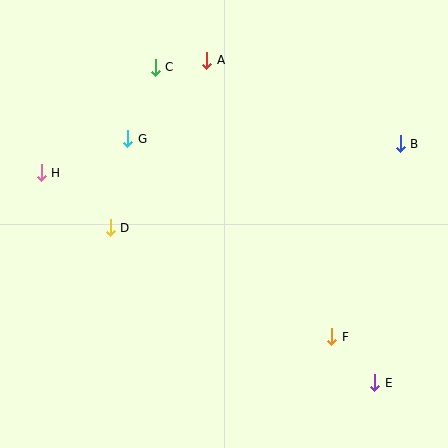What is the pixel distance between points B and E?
The distance between B and E is 240 pixels.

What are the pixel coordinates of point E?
Point E is at (375, 383).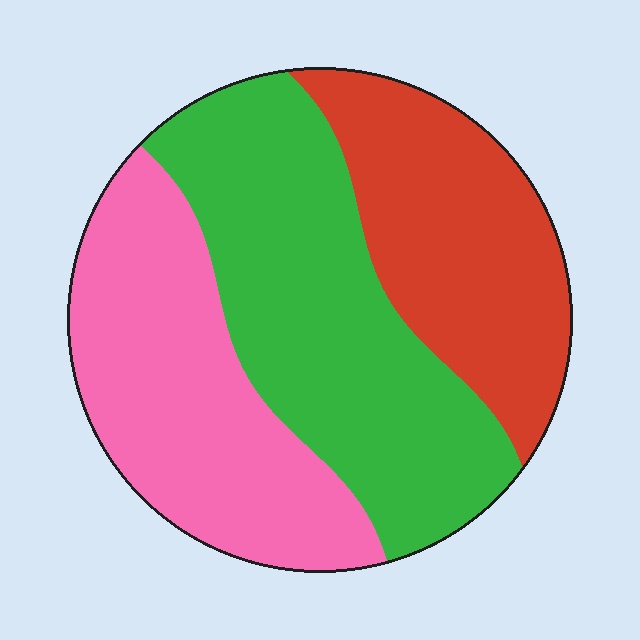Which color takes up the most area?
Green, at roughly 40%.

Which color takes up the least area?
Red, at roughly 30%.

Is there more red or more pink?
Pink.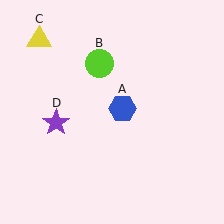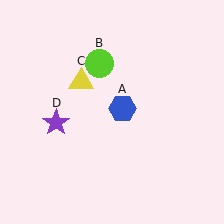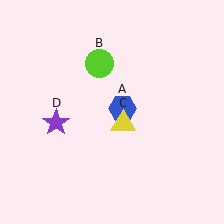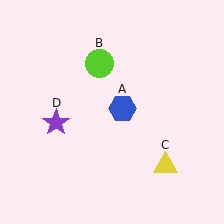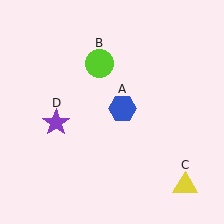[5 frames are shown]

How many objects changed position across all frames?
1 object changed position: yellow triangle (object C).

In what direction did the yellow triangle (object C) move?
The yellow triangle (object C) moved down and to the right.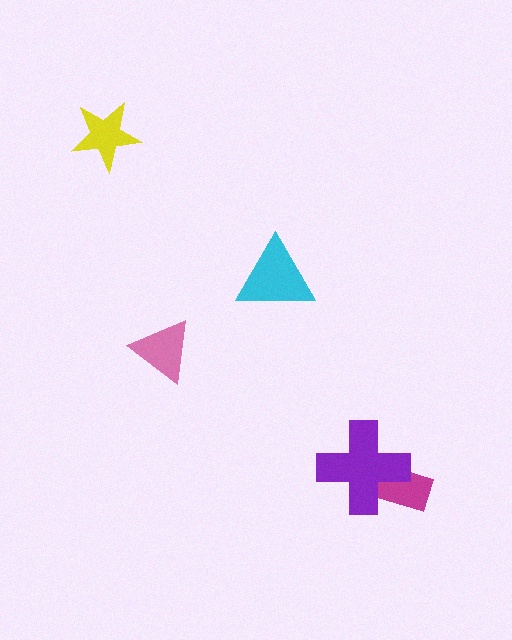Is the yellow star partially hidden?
No, no other shape covers it.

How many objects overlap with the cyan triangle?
0 objects overlap with the cyan triangle.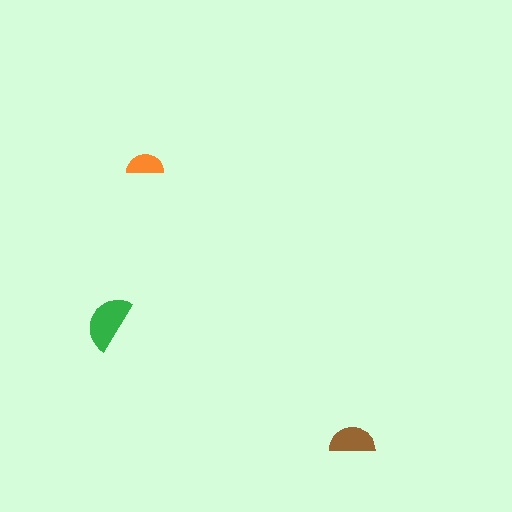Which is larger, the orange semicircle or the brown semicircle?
The brown one.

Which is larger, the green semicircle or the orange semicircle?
The green one.